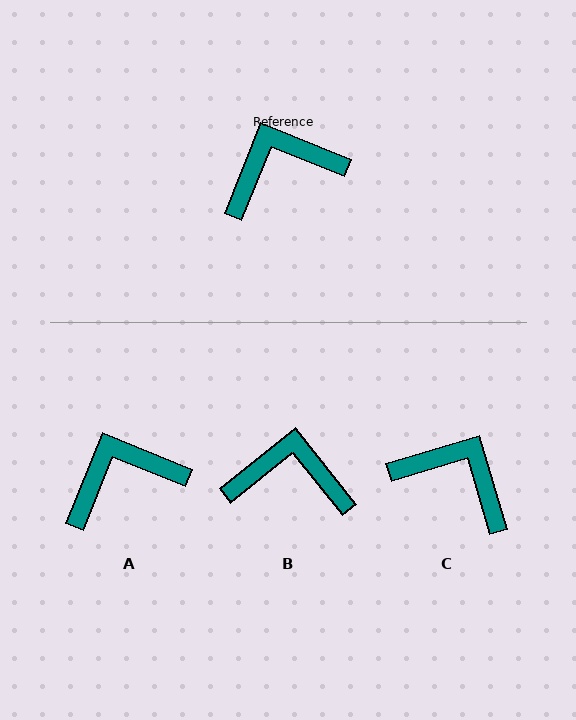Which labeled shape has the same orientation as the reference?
A.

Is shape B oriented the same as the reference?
No, it is off by about 29 degrees.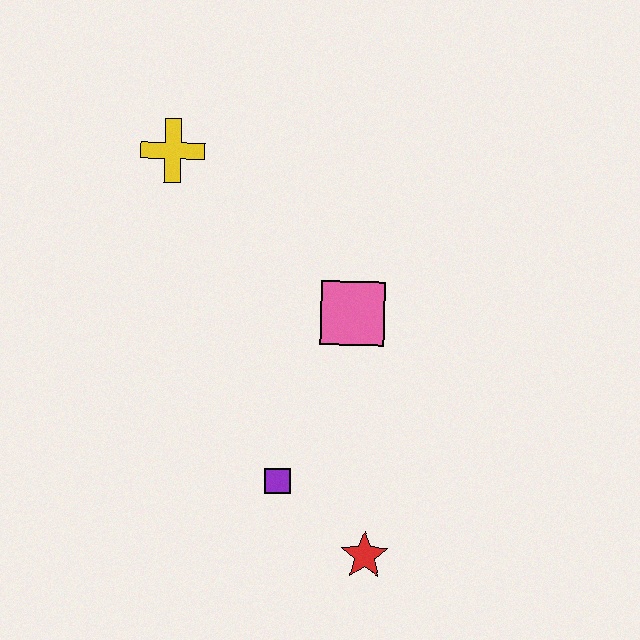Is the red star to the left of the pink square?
No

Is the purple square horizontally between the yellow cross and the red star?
Yes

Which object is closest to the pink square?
The purple square is closest to the pink square.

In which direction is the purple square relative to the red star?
The purple square is to the left of the red star.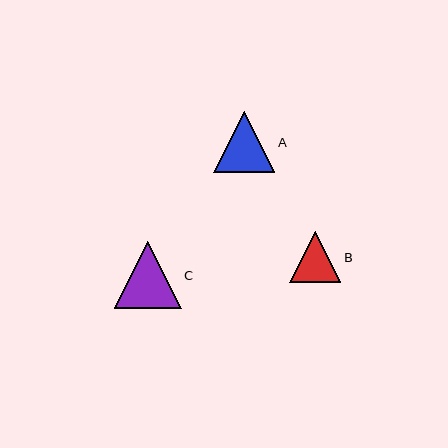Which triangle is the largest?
Triangle C is the largest with a size of approximately 67 pixels.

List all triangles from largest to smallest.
From largest to smallest: C, A, B.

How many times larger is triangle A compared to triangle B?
Triangle A is approximately 1.2 times the size of triangle B.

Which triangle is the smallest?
Triangle B is the smallest with a size of approximately 51 pixels.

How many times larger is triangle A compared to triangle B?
Triangle A is approximately 1.2 times the size of triangle B.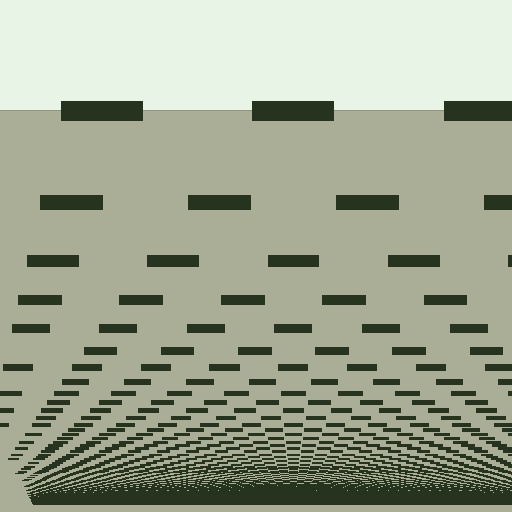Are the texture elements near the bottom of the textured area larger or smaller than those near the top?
Smaller. The gradient is inverted — elements near the bottom are smaller and denser.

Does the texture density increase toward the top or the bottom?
Density increases toward the bottom.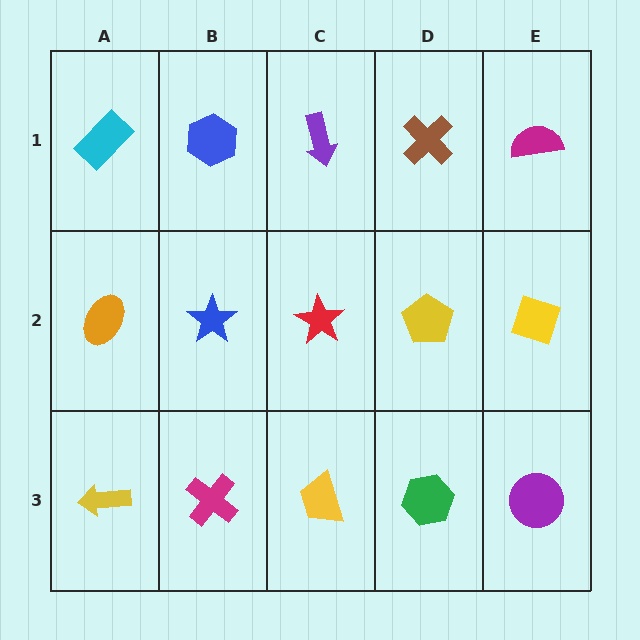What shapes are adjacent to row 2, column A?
A cyan rectangle (row 1, column A), a yellow arrow (row 3, column A), a blue star (row 2, column B).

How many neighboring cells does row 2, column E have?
3.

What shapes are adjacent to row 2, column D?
A brown cross (row 1, column D), a green hexagon (row 3, column D), a red star (row 2, column C), a yellow diamond (row 2, column E).